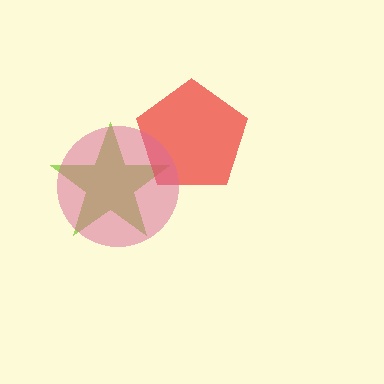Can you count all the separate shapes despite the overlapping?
Yes, there are 3 separate shapes.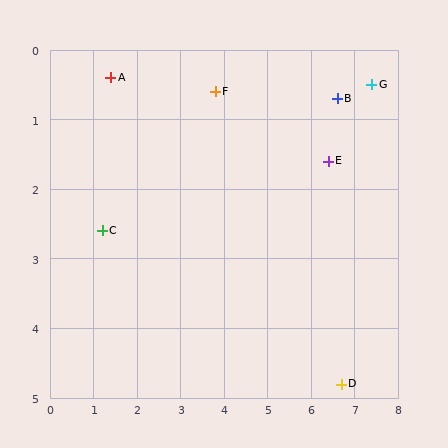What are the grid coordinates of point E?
Point E is at approximately (6.4, 1.6).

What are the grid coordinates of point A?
Point A is at approximately (1.4, 0.4).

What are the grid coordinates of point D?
Point D is at approximately (6.7, 4.8).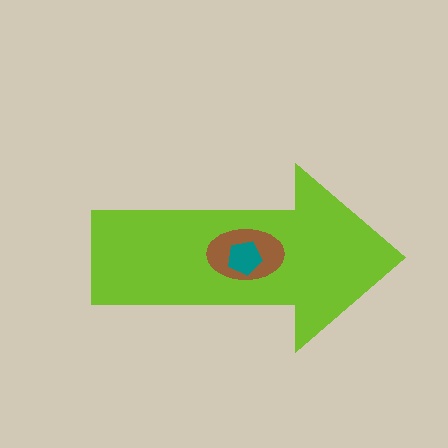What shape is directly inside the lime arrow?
The brown ellipse.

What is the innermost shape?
The teal pentagon.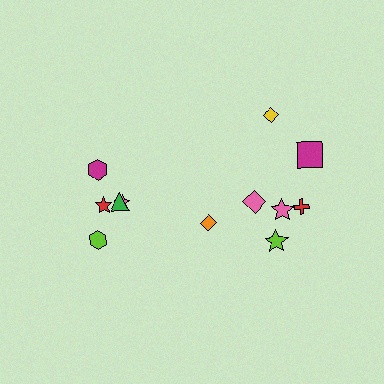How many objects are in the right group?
There are 7 objects.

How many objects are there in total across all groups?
There are 12 objects.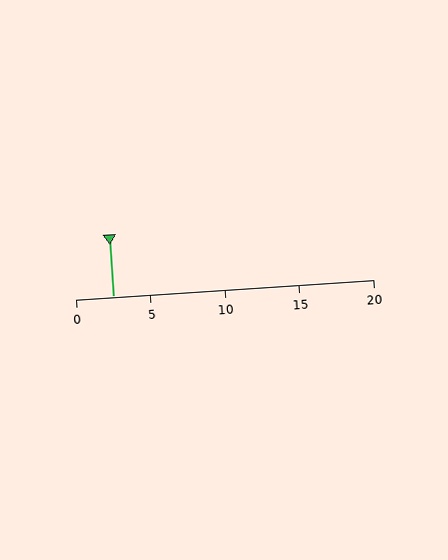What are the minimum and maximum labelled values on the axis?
The axis runs from 0 to 20.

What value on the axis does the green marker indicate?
The marker indicates approximately 2.5.